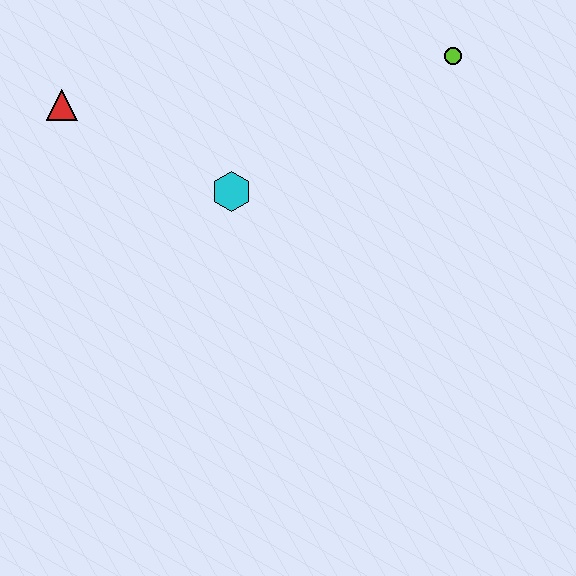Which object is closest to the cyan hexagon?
The red triangle is closest to the cyan hexagon.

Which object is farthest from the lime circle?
The red triangle is farthest from the lime circle.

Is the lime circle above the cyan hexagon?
Yes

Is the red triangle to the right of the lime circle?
No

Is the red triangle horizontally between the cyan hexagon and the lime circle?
No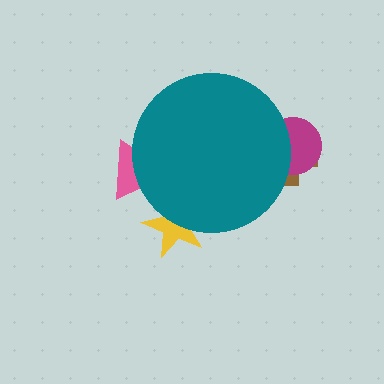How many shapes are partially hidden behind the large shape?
4 shapes are partially hidden.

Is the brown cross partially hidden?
Yes, the brown cross is partially hidden behind the teal circle.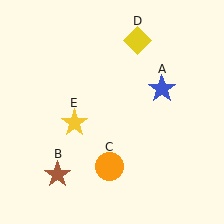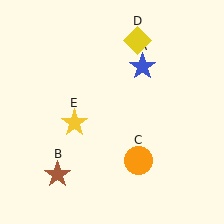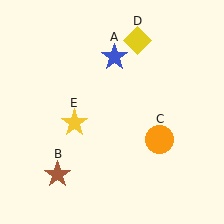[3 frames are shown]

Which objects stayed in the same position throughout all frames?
Brown star (object B) and yellow diamond (object D) and yellow star (object E) remained stationary.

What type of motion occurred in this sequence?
The blue star (object A), orange circle (object C) rotated counterclockwise around the center of the scene.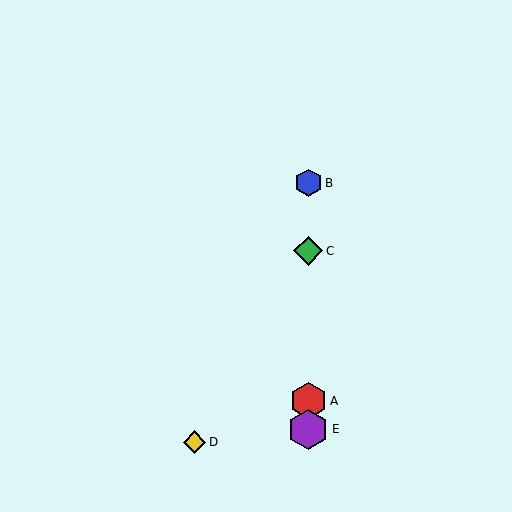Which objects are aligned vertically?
Objects A, B, C, E are aligned vertically.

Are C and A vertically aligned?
Yes, both are at x≈308.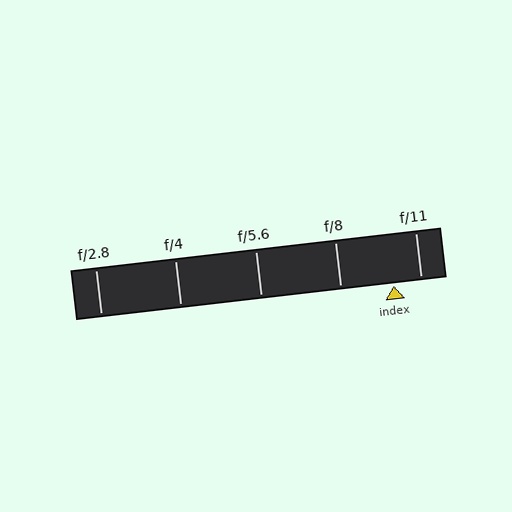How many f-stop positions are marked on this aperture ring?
There are 5 f-stop positions marked.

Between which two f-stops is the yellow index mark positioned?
The index mark is between f/8 and f/11.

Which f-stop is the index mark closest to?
The index mark is closest to f/11.